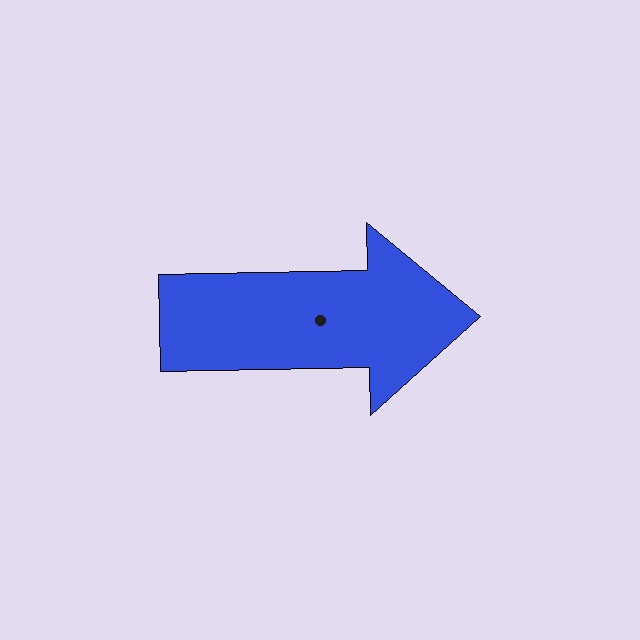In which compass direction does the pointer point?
East.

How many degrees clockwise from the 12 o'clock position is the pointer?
Approximately 89 degrees.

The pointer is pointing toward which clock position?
Roughly 3 o'clock.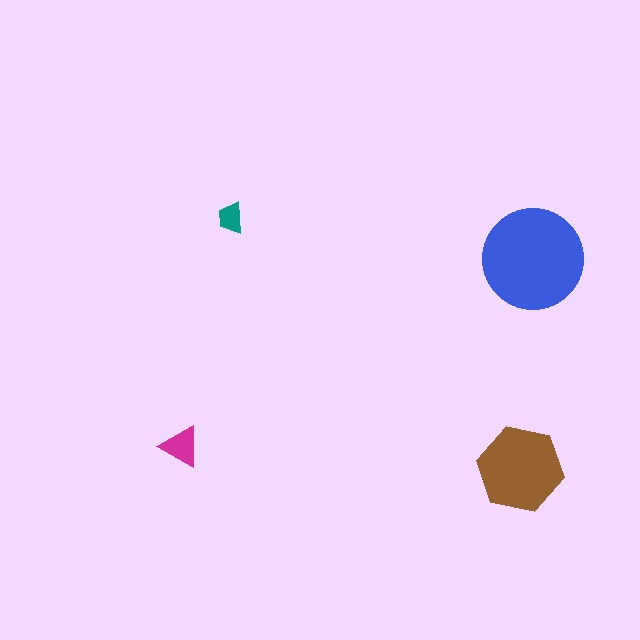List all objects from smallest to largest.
The teal trapezoid, the magenta triangle, the brown hexagon, the blue circle.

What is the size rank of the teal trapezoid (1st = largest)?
4th.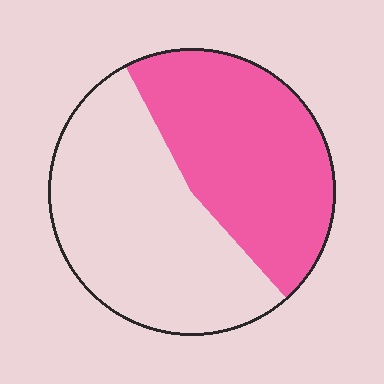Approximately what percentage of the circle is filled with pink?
Approximately 45%.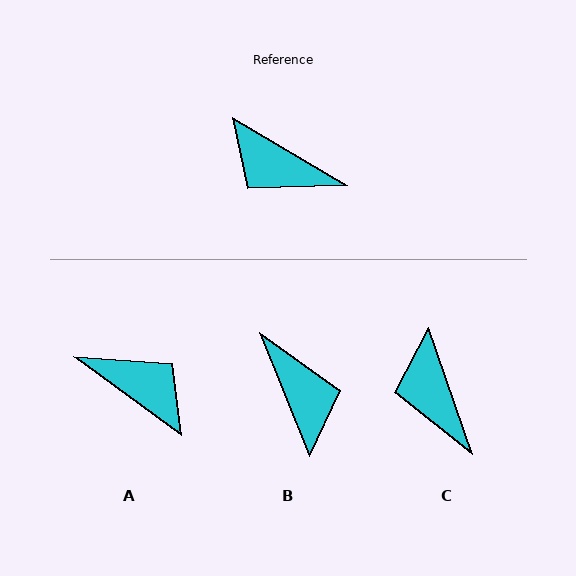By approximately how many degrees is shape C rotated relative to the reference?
Approximately 40 degrees clockwise.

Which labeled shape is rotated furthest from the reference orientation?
A, about 175 degrees away.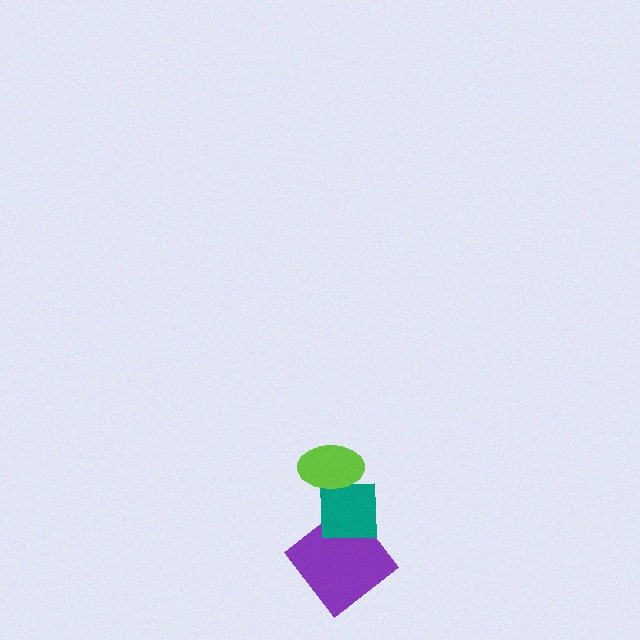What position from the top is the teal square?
The teal square is 2nd from the top.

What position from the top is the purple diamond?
The purple diamond is 3rd from the top.